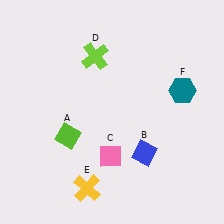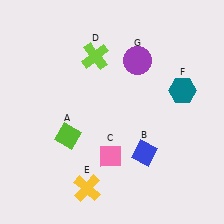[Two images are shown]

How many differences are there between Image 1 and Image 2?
There is 1 difference between the two images.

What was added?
A purple circle (G) was added in Image 2.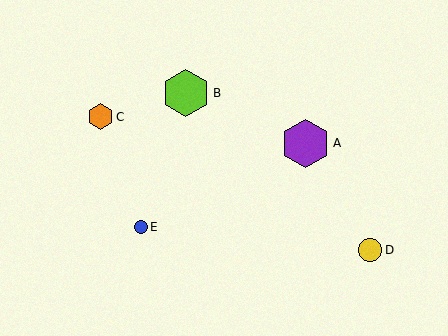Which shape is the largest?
The purple hexagon (labeled A) is the largest.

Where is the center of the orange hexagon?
The center of the orange hexagon is at (101, 117).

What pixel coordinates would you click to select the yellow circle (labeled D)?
Click at (370, 250) to select the yellow circle D.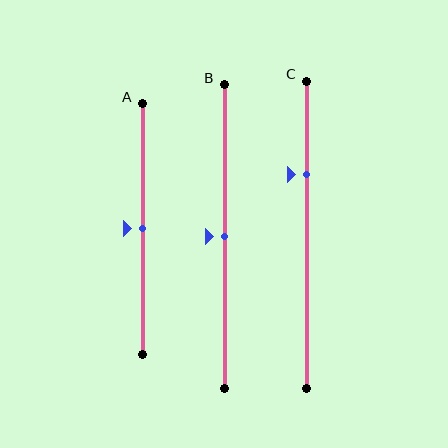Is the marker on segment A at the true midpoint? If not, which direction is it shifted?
Yes, the marker on segment A is at the true midpoint.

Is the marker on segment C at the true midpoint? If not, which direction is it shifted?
No, the marker on segment C is shifted upward by about 20% of the segment length.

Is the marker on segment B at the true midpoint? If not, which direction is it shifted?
Yes, the marker on segment B is at the true midpoint.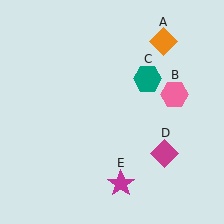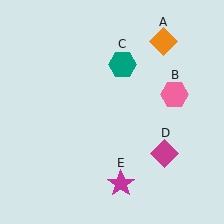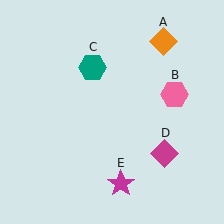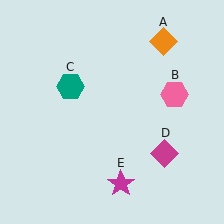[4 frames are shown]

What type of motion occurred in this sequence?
The teal hexagon (object C) rotated counterclockwise around the center of the scene.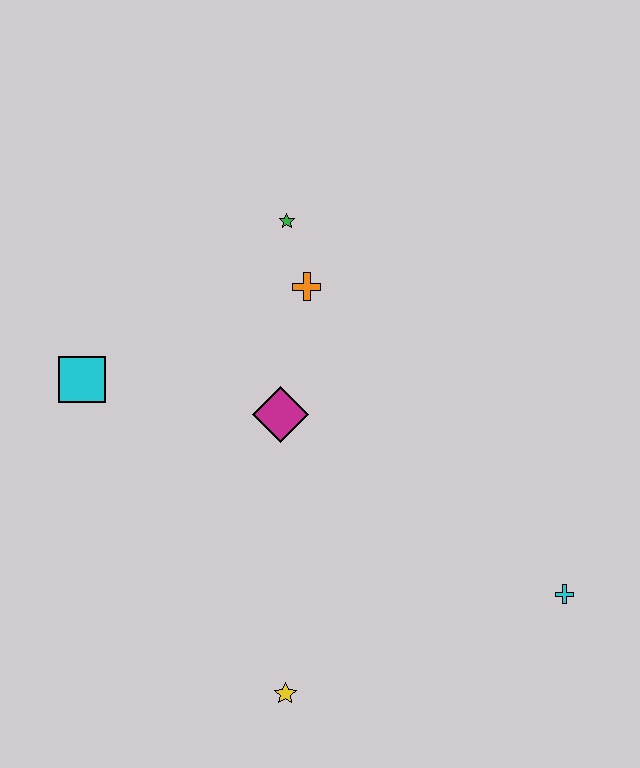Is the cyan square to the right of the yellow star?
No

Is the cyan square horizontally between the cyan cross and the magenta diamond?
No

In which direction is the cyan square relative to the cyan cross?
The cyan square is to the left of the cyan cross.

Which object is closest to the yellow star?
The magenta diamond is closest to the yellow star.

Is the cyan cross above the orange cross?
No